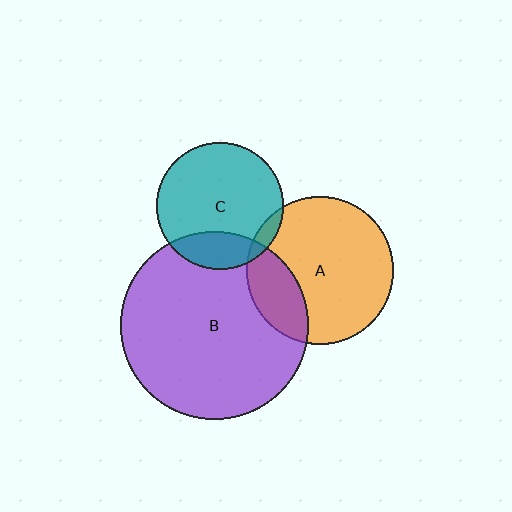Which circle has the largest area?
Circle B (purple).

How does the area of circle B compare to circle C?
Approximately 2.2 times.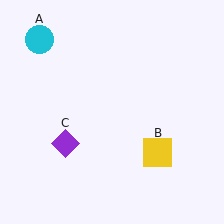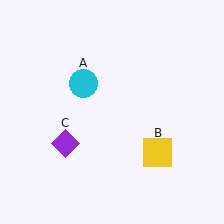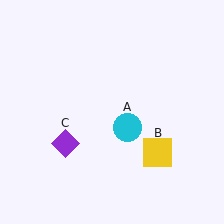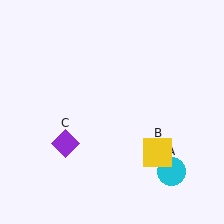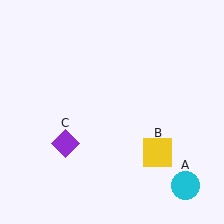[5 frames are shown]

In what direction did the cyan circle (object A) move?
The cyan circle (object A) moved down and to the right.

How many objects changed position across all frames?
1 object changed position: cyan circle (object A).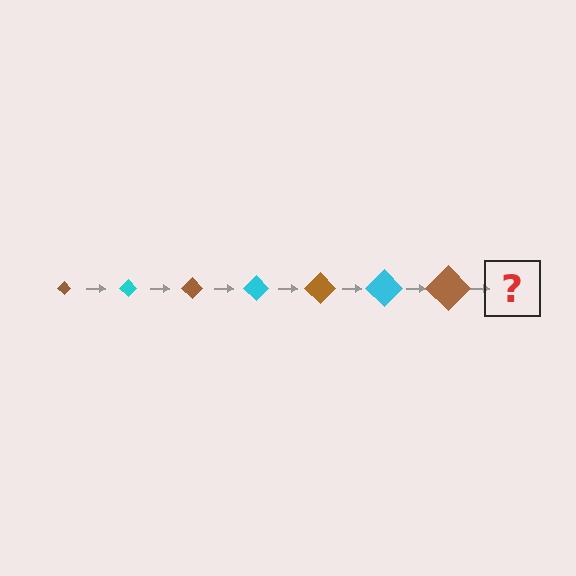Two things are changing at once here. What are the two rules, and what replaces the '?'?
The two rules are that the diamond grows larger each step and the color cycles through brown and cyan. The '?' should be a cyan diamond, larger than the previous one.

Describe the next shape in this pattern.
It should be a cyan diamond, larger than the previous one.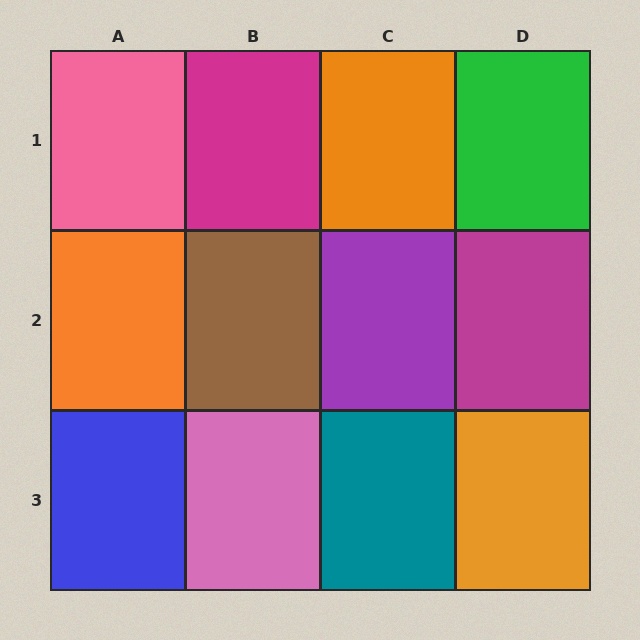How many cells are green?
1 cell is green.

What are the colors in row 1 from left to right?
Pink, magenta, orange, green.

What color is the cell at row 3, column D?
Orange.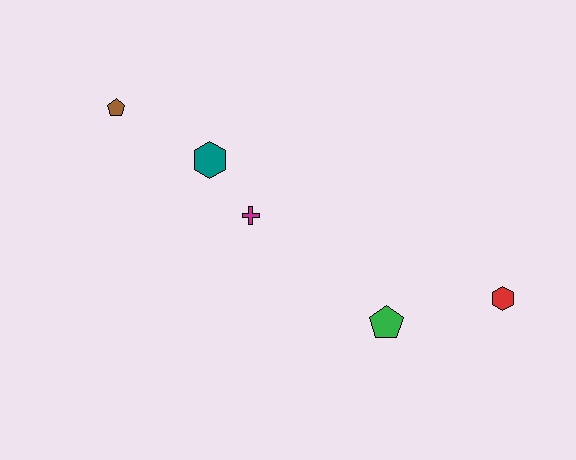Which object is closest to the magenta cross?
The teal hexagon is closest to the magenta cross.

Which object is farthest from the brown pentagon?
The red hexagon is farthest from the brown pentagon.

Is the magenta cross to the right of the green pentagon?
No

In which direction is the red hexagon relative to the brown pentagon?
The red hexagon is to the right of the brown pentagon.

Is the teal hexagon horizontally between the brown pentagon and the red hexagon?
Yes